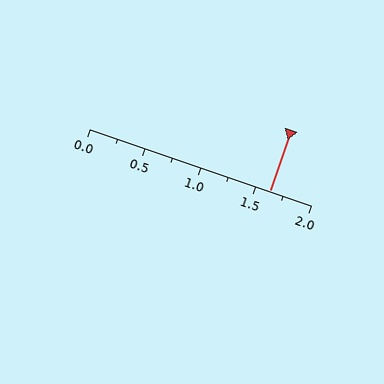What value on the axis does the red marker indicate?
The marker indicates approximately 1.62.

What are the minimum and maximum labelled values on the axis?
The axis runs from 0.0 to 2.0.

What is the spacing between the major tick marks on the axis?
The major ticks are spaced 0.5 apart.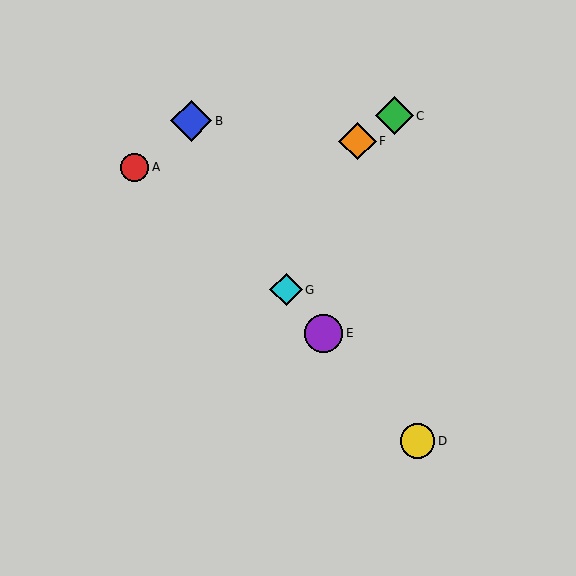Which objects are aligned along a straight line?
Objects D, E, G are aligned along a straight line.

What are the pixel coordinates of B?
Object B is at (191, 121).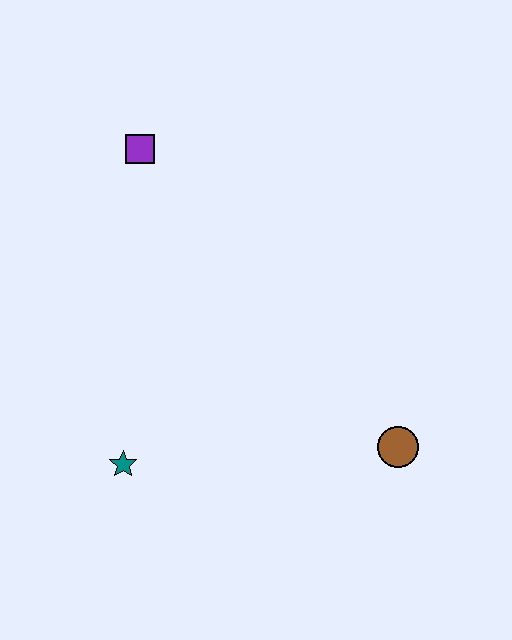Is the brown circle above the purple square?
No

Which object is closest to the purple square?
The teal star is closest to the purple square.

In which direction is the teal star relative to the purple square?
The teal star is below the purple square.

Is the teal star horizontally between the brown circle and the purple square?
No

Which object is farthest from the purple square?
The brown circle is farthest from the purple square.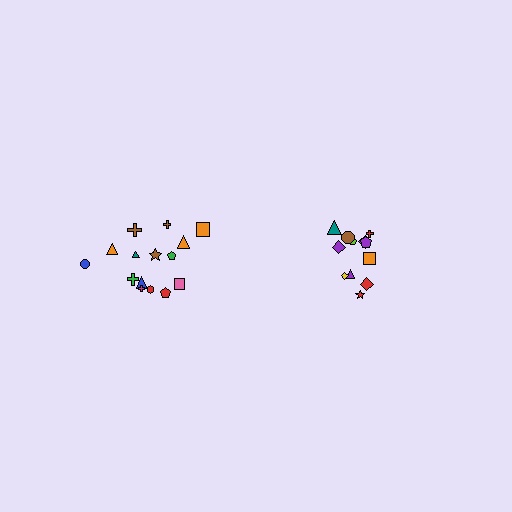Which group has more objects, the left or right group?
The left group.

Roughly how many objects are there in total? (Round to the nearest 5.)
Roughly 25 objects in total.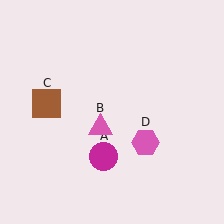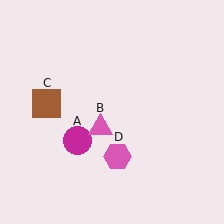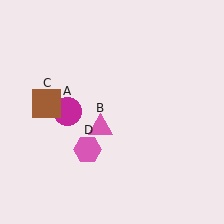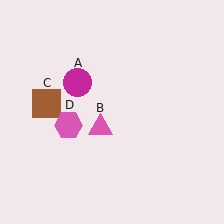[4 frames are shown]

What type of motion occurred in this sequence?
The magenta circle (object A), pink hexagon (object D) rotated clockwise around the center of the scene.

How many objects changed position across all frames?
2 objects changed position: magenta circle (object A), pink hexagon (object D).